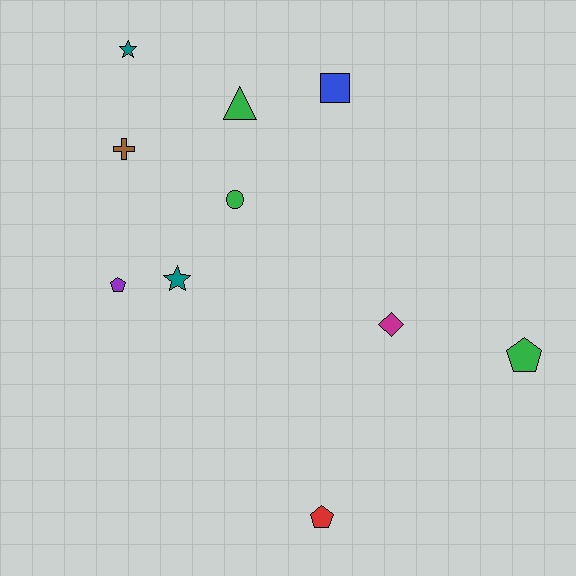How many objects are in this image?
There are 10 objects.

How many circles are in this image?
There is 1 circle.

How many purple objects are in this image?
There is 1 purple object.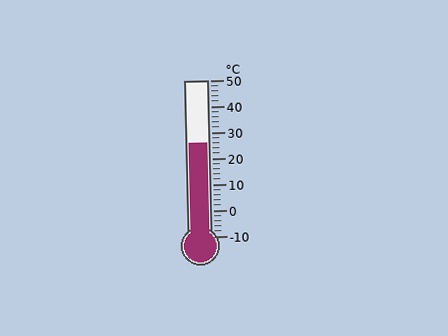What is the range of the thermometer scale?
The thermometer scale ranges from -10°C to 50°C.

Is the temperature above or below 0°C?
The temperature is above 0°C.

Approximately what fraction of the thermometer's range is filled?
The thermometer is filled to approximately 60% of its range.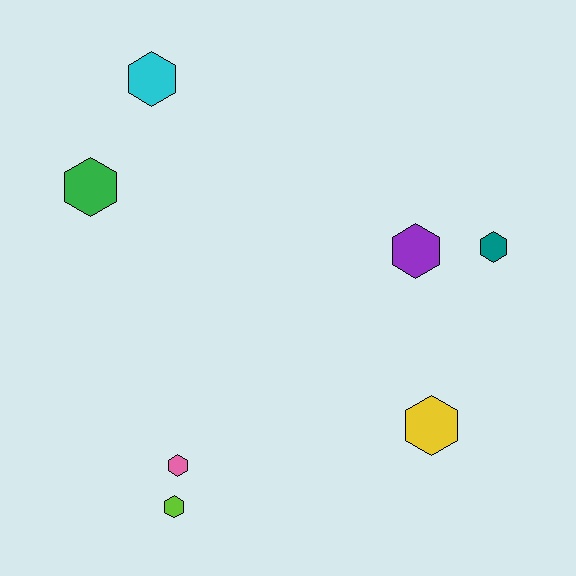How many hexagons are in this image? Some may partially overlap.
There are 7 hexagons.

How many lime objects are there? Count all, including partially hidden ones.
There is 1 lime object.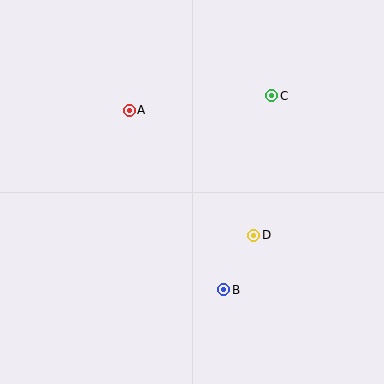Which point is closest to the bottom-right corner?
Point B is closest to the bottom-right corner.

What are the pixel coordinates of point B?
Point B is at (224, 290).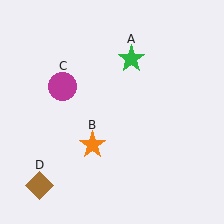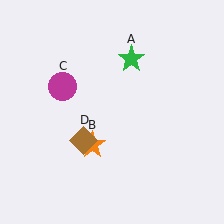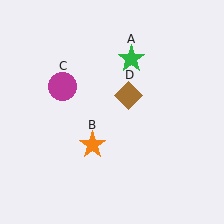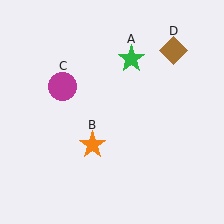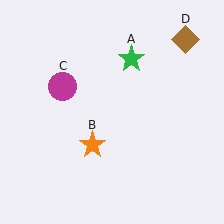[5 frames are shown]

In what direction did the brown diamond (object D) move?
The brown diamond (object D) moved up and to the right.